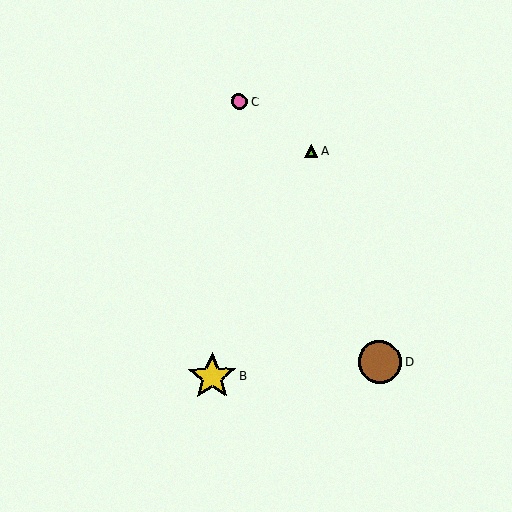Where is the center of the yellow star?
The center of the yellow star is at (212, 376).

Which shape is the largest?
The yellow star (labeled B) is the largest.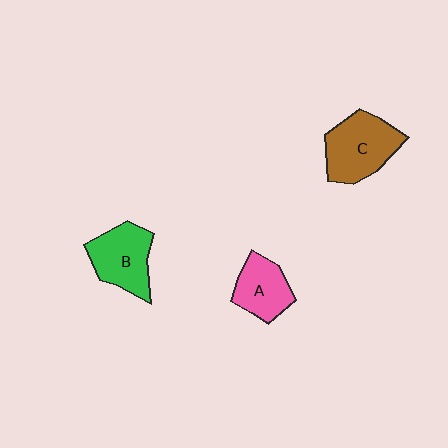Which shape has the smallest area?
Shape A (pink).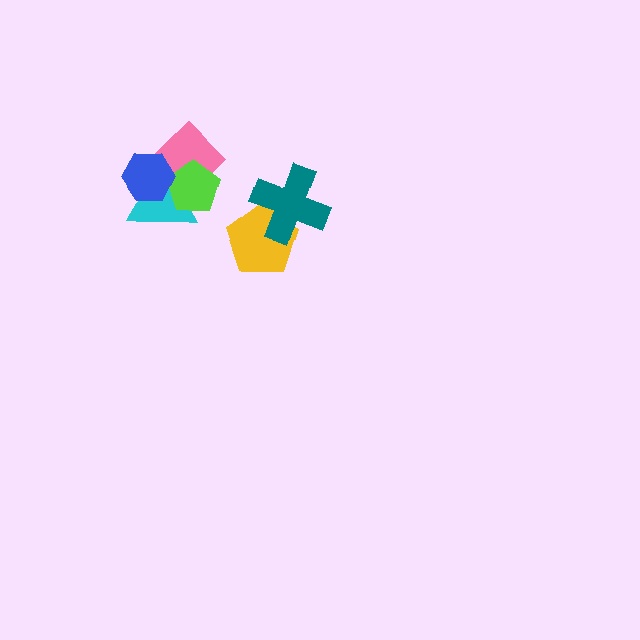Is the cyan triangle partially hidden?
Yes, it is partially covered by another shape.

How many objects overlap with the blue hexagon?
3 objects overlap with the blue hexagon.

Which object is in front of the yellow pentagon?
The teal cross is in front of the yellow pentagon.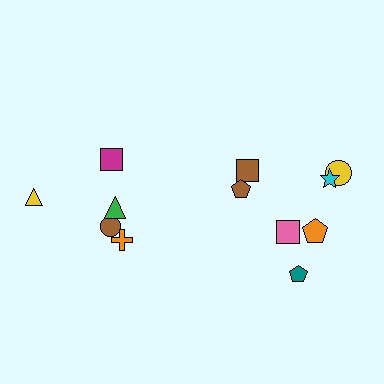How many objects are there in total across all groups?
There are 12 objects.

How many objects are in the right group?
There are 7 objects.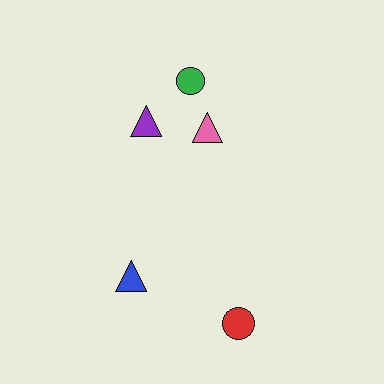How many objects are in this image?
There are 5 objects.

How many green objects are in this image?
There is 1 green object.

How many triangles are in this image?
There are 3 triangles.